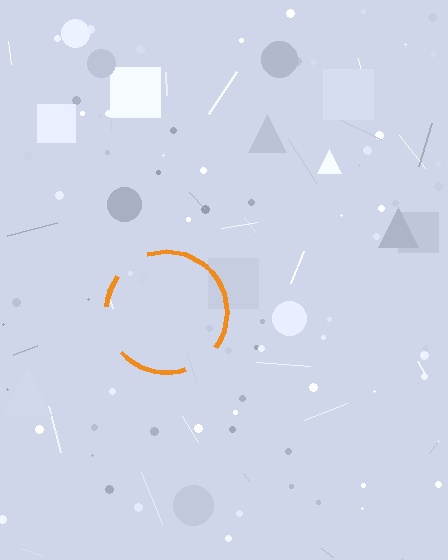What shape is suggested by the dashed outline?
The dashed outline suggests a circle.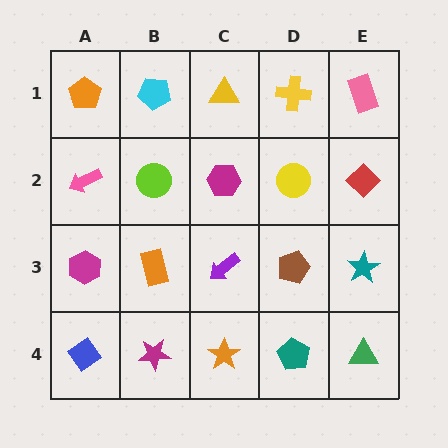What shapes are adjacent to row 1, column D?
A yellow circle (row 2, column D), a yellow triangle (row 1, column C), a pink rectangle (row 1, column E).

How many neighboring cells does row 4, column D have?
3.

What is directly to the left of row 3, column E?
A brown pentagon.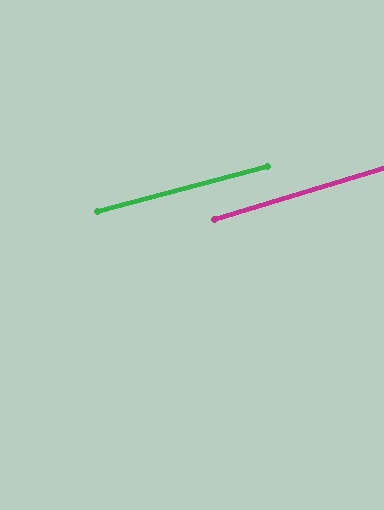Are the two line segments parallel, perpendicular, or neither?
Parallel — their directions differ by only 1.8°.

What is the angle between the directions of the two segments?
Approximately 2 degrees.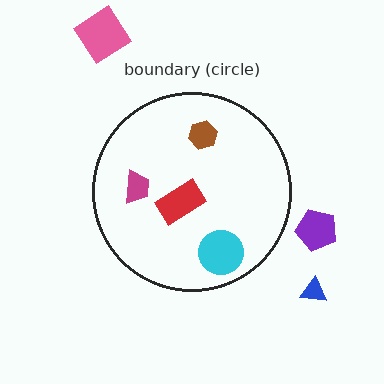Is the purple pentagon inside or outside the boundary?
Outside.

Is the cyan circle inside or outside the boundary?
Inside.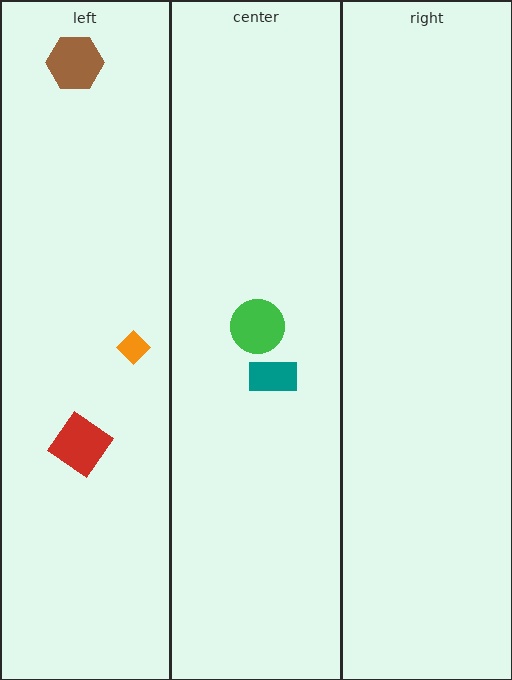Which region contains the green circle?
The center region.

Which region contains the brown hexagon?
The left region.